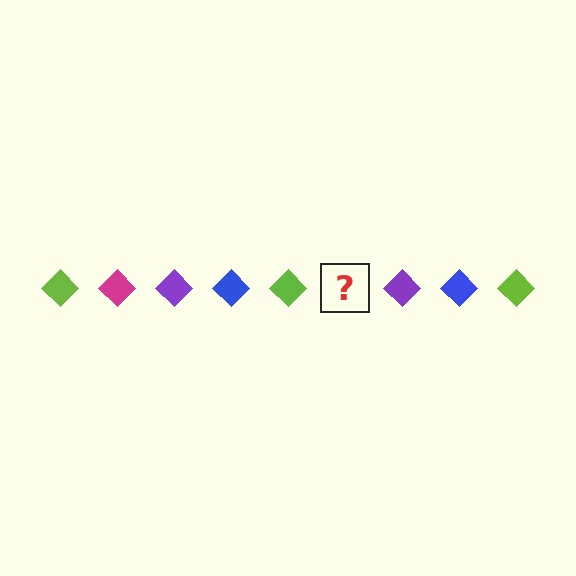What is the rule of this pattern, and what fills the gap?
The rule is that the pattern cycles through lime, magenta, purple, blue diamonds. The gap should be filled with a magenta diamond.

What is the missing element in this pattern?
The missing element is a magenta diamond.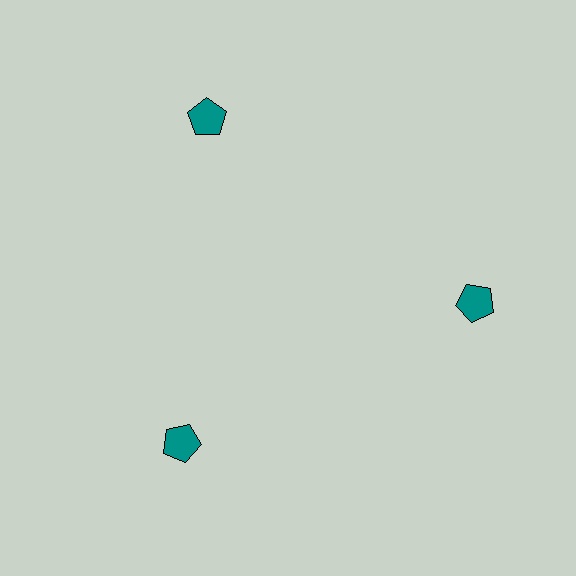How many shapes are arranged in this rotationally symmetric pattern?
There are 3 shapes, arranged in 3 groups of 1.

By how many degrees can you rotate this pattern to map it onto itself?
The pattern maps onto itself every 120 degrees of rotation.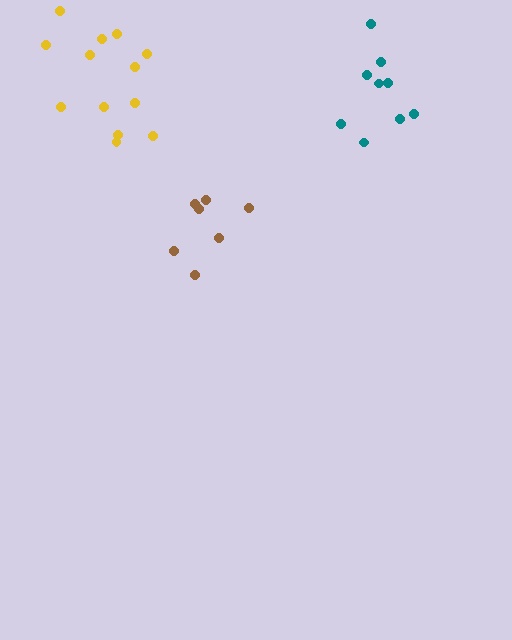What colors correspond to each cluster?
The clusters are colored: brown, teal, yellow.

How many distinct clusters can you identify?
There are 3 distinct clusters.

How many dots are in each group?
Group 1: 7 dots, Group 2: 9 dots, Group 3: 13 dots (29 total).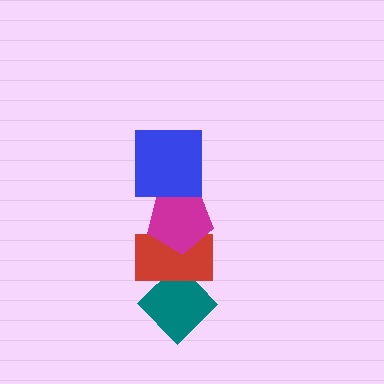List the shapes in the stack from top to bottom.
From top to bottom: the blue square, the magenta pentagon, the red rectangle, the teal diamond.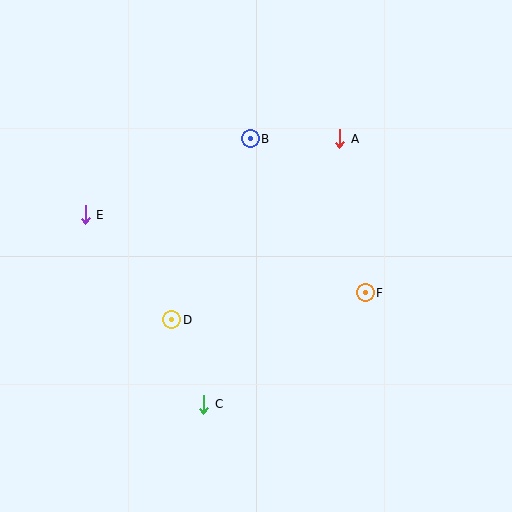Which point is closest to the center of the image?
Point D at (172, 320) is closest to the center.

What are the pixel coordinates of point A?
Point A is at (340, 139).